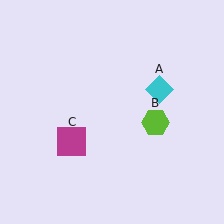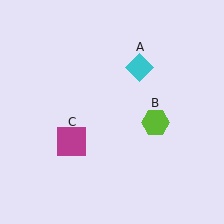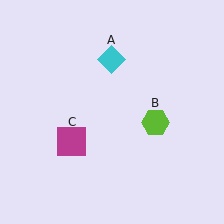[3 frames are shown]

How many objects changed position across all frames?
1 object changed position: cyan diamond (object A).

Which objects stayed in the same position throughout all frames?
Lime hexagon (object B) and magenta square (object C) remained stationary.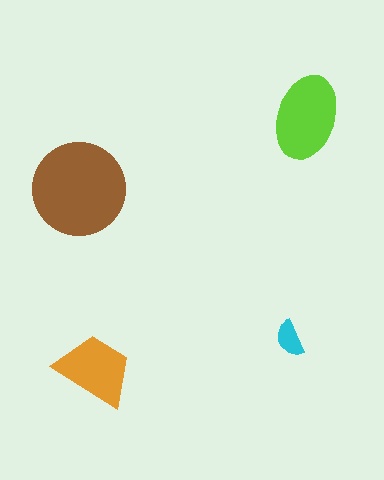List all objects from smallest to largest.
The cyan semicircle, the orange trapezoid, the lime ellipse, the brown circle.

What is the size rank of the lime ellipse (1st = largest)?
2nd.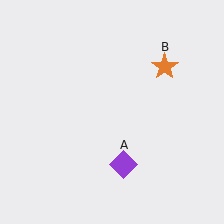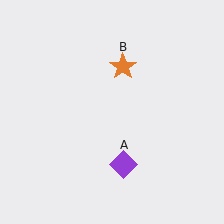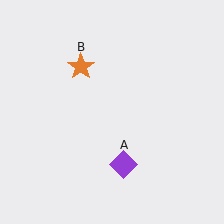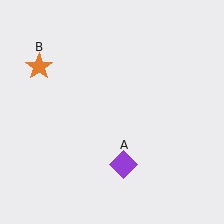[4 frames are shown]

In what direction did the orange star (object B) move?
The orange star (object B) moved left.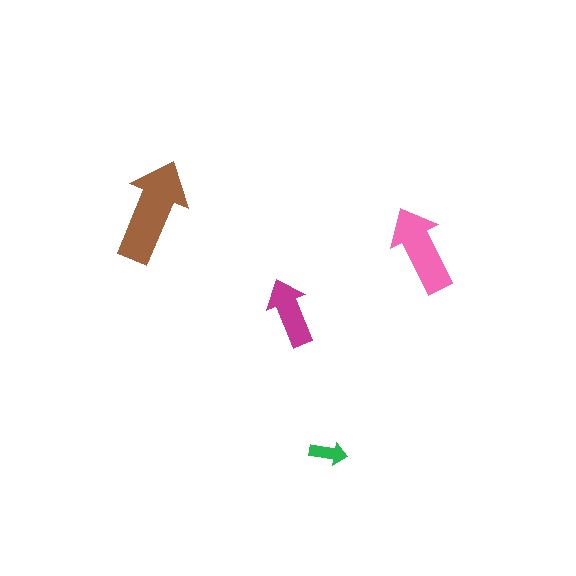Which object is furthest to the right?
The pink arrow is rightmost.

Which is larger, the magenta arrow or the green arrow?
The magenta one.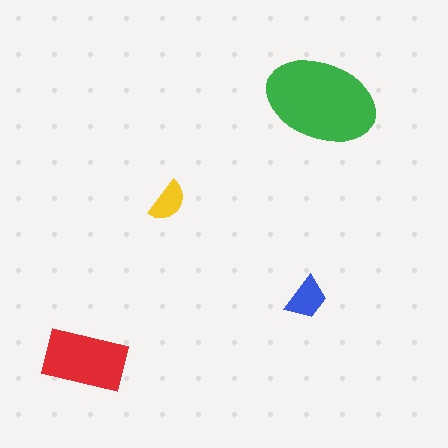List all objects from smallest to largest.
The yellow semicircle, the blue trapezoid, the red rectangle, the green ellipse.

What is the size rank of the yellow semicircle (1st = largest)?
4th.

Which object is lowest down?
The red rectangle is bottommost.